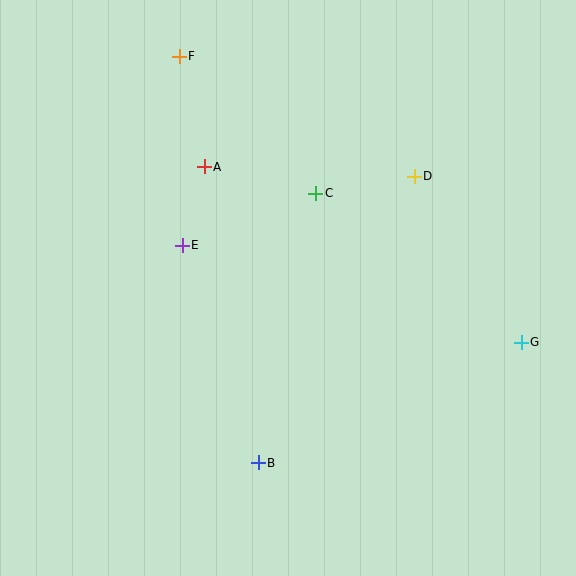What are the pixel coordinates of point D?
Point D is at (414, 176).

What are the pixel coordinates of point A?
Point A is at (204, 167).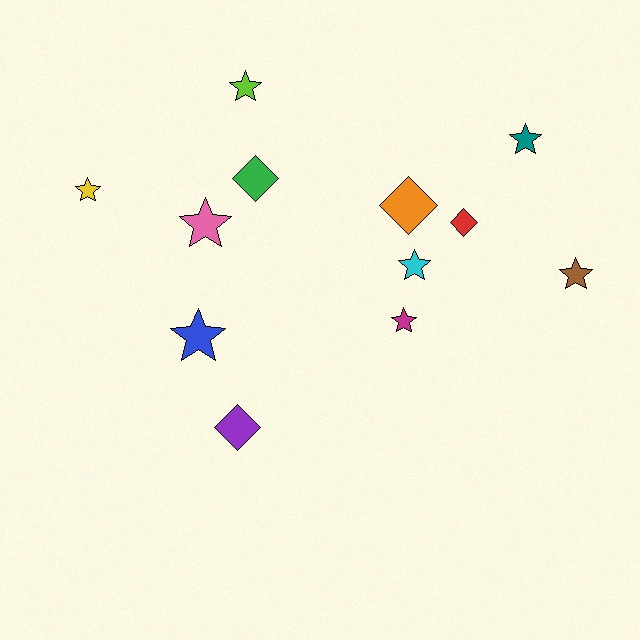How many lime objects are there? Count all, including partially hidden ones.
There is 1 lime object.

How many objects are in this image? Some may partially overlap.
There are 12 objects.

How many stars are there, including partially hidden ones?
There are 8 stars.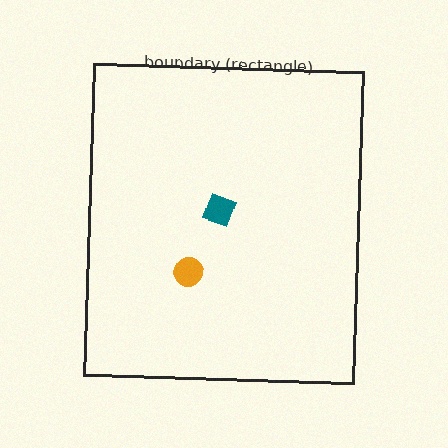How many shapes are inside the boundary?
2 inside, 0 outside.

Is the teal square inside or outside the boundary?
Inside.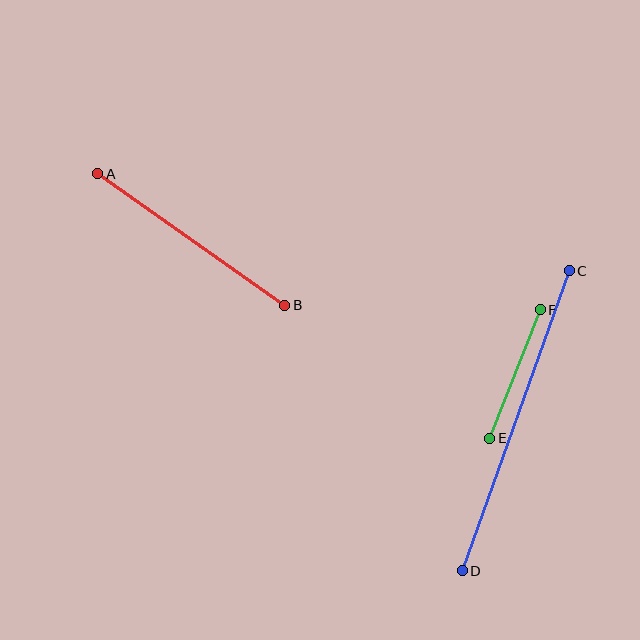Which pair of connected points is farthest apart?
Points C and D are farthest apart.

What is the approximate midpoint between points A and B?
The midpoint is at approximately (191, 240) pixels.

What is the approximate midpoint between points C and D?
The midpoint is at approximately (516, 421) pixels.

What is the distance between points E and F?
The distance is approximately 138 pixels.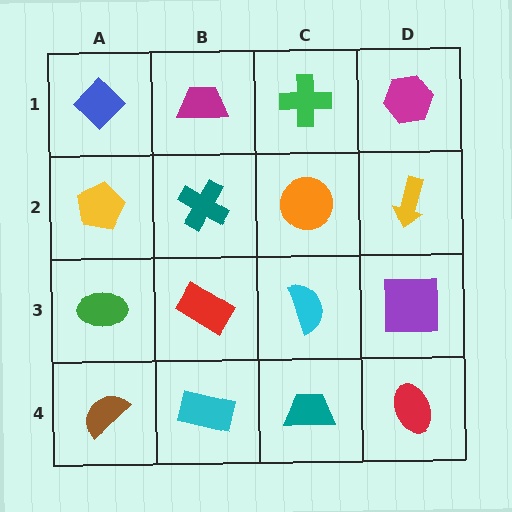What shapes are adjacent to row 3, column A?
A yellow pentagon (row 2, column A), a brown semicircle (row 4, column A), a red rectangle (row 3, column B).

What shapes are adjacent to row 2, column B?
A magenta trapezoid (row 1, column B), a red rectangle (row 3, column B), a yellow pentagon (row 2, column A), an orange circle (row 2, column C).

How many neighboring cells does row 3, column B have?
4.